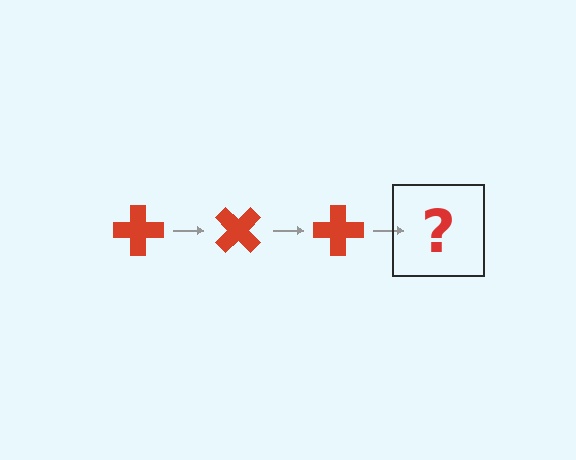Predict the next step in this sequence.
The next step is a red cross rotated 135 degrees.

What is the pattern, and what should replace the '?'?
The pattern is that the cross rotates 45 degrees each step. The '?' should be a red cross rotated 135 degrees.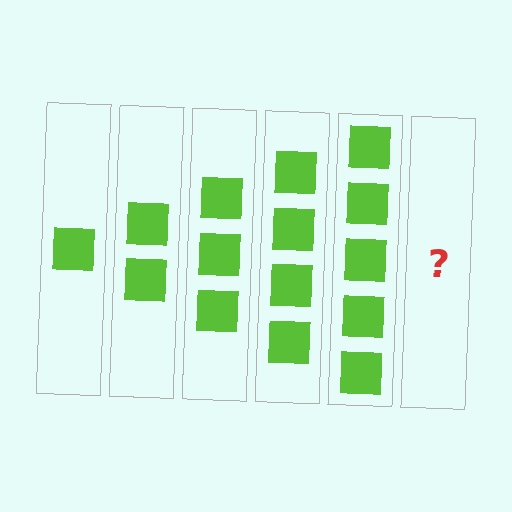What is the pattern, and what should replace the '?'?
The pattern is that each step adds one more square. The '?' should be 6 squares.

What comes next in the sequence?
The next element should be 6 squares.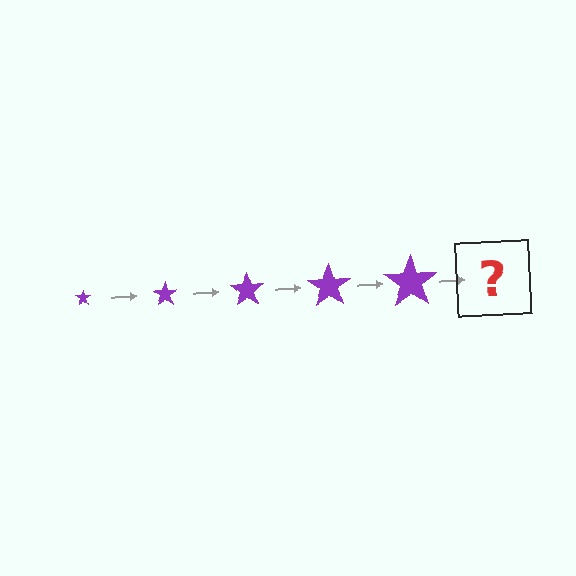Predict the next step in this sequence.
The next step is a purple star, larger than the previous one.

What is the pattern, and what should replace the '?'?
The pattern is that the star gets progressively larger each step. The '?' should be a purple star, larger than the previous one.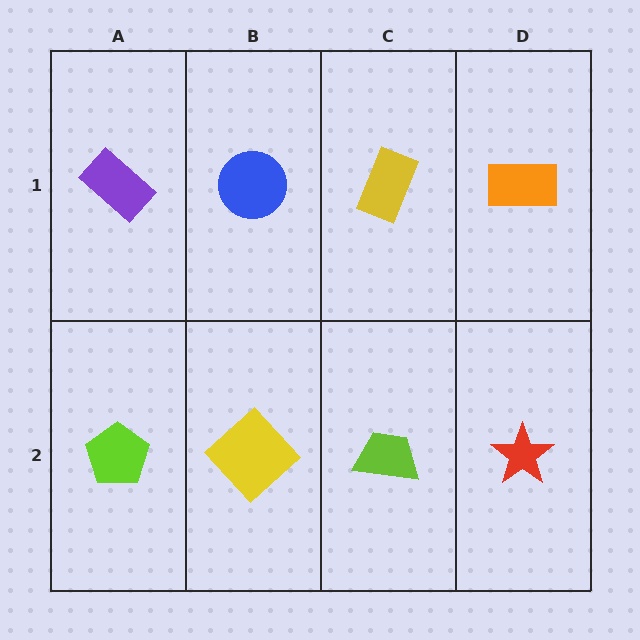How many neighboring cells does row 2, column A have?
2.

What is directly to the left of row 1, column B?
A purple rectangle.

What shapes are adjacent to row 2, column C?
A yellow rectangle (row 1, column C), a yellow diamond (row 2, column B), a red star (row 2, column D).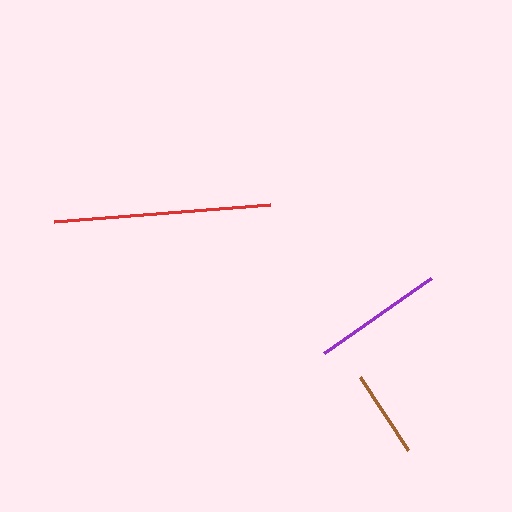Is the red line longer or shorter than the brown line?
The red line is longer than the brown line.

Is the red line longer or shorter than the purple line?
The red line is longer than the purple line.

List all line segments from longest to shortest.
From longest to shortest: red, purple, brown.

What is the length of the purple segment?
The purple segment is approximately 131 pixels long.